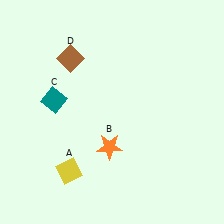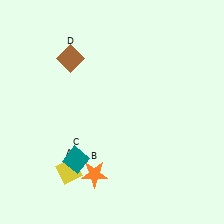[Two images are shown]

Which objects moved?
The objects that moved are: the orange star (B), the teal diamond (C).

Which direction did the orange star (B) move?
The orange star (B) moved down.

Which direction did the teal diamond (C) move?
The teal diamond (C) moved down.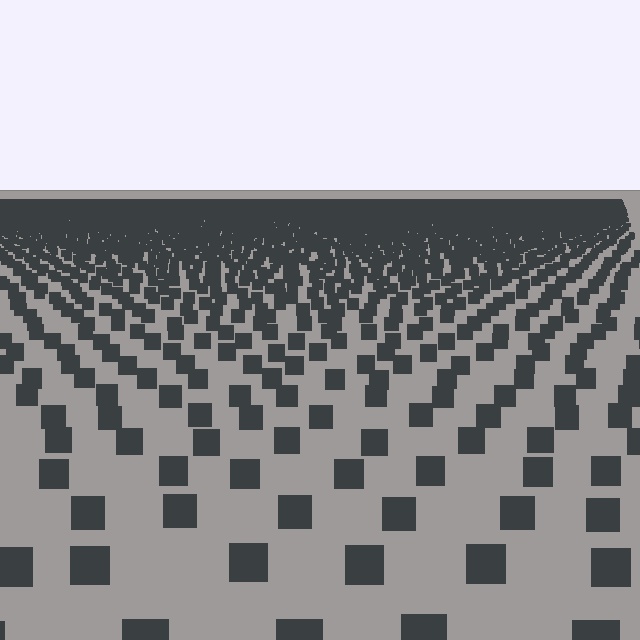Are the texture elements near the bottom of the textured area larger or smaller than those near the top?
Larger. Near the bottom, elements are closer to the viewer and appear at a bigger on-screen size.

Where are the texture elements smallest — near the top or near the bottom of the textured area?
Near the top.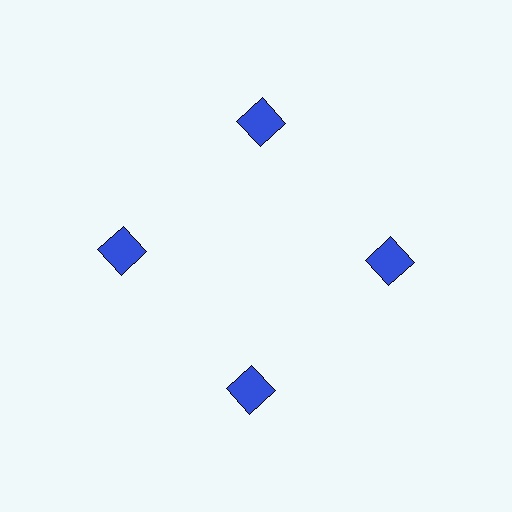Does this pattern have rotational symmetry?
Yes, this pattern has 4-fold rotational symmetry. It looks the same after rotating 90 degrees around the center.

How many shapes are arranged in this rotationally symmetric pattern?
There are 4 shapes, arranged in 4 groups of 1.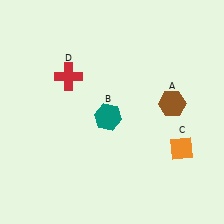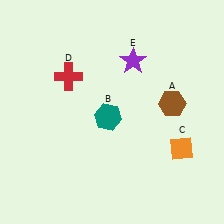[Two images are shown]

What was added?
A purple star (E) was added in Image 2.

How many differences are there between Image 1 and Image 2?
There is 1 difference between the two images.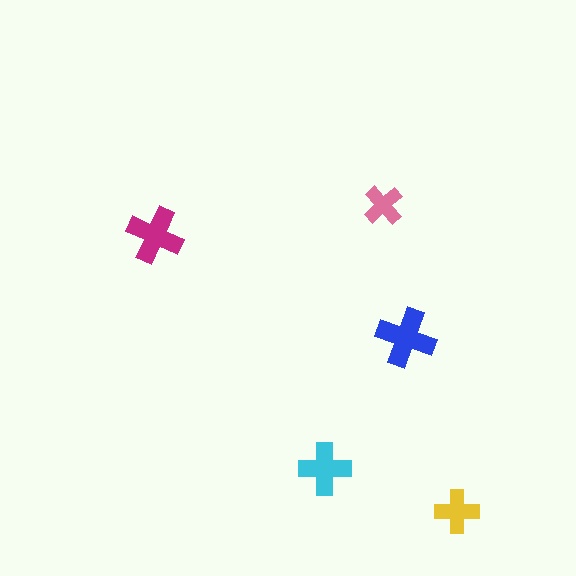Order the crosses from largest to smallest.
the blue one, the magenta one, the cyan one, the yellow one, the pink one.